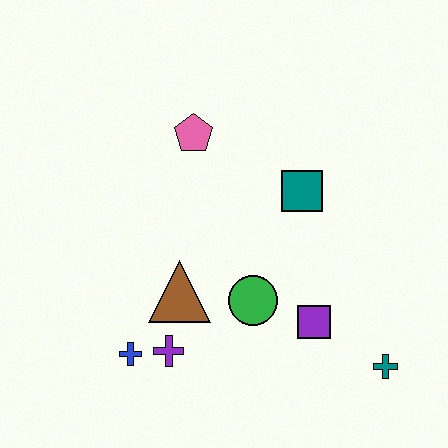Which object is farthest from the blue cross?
The teal cross is farthest from the blue cross.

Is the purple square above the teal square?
No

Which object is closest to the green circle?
The purple square is closest to the green circle.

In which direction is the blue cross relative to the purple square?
The blue cross is to the left of the purple square.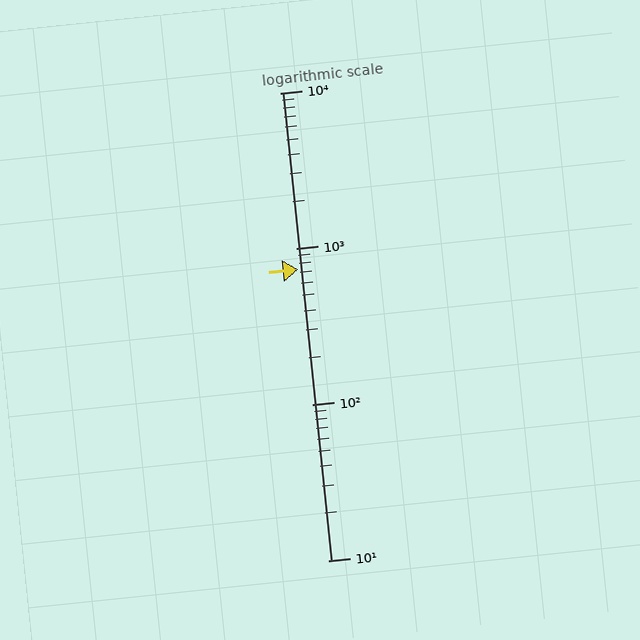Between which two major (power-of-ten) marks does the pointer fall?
The pointer is between 100 and 1000.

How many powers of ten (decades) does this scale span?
The scale spans 3 decades, from 10 to 10000.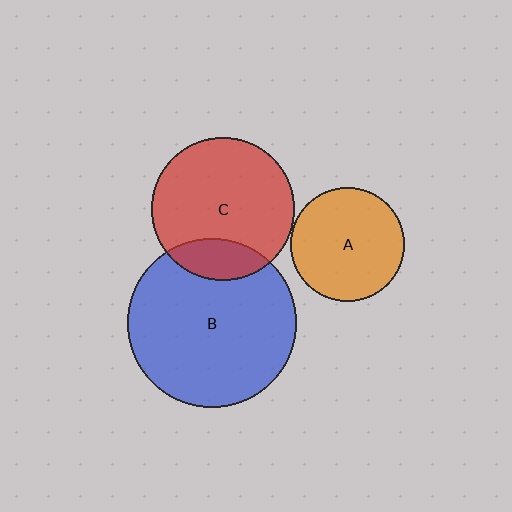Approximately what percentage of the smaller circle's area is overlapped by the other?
Approximately 20%.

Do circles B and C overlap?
Yes.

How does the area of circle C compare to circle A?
Approximately 1.6 times.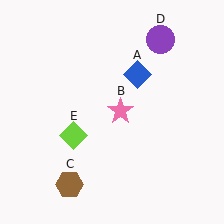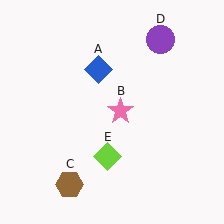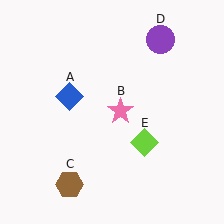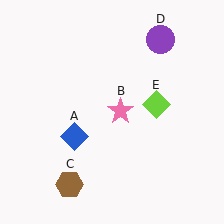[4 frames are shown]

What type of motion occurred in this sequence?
The blue diamond (object A), lime diamond (object E) rotated counterclockwise around the center of the scene.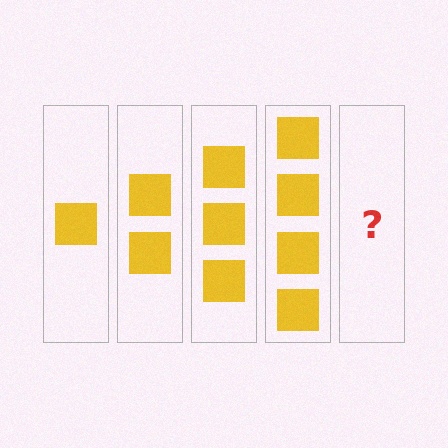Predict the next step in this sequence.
The next step is 5 squares.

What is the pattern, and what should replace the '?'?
The pattern is that each step adds one more square. The '?' should be 5 squares.